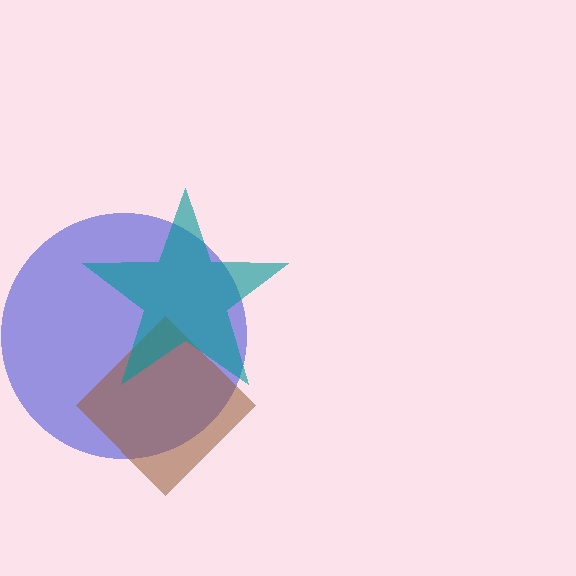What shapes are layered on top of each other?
The layered shapes are: a blue circle, a brown diamond, a teal star.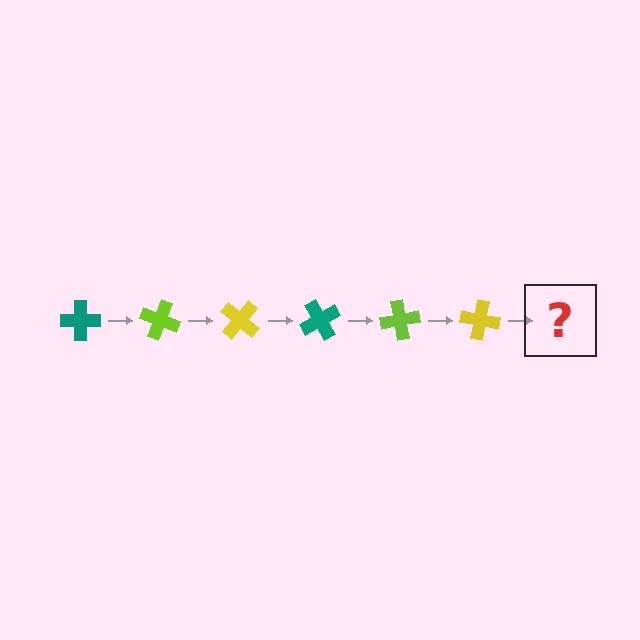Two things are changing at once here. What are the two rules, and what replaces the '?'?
The two rules are that it rotates 20 degrees each step and the color cycles through teal, lime, and yellow. The '?' should be a teal cross, rotated 120 degrees from the start.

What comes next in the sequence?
The next element should be a teal cross, rotated 120 degrees from the start.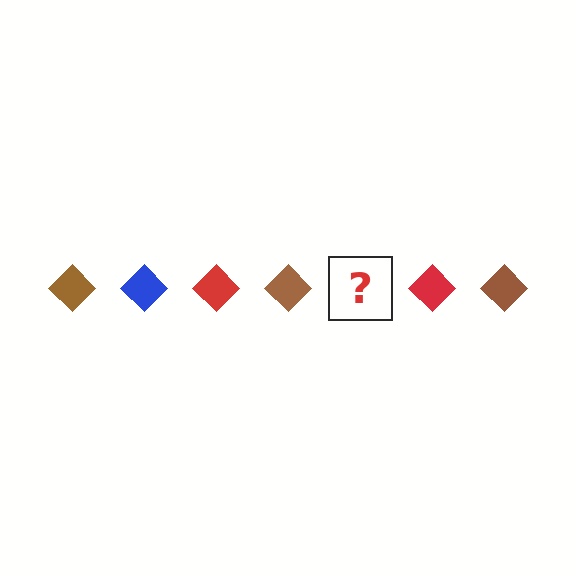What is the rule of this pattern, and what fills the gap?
The rule is that the pattern cycles through brown, blue, red diamonds. The gap should be filled with a blue diamond.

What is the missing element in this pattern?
The missing element is a blue diamond.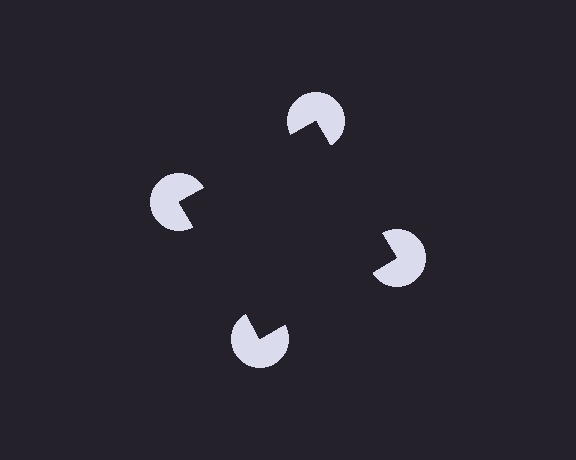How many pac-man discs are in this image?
There are 4 — one at each vertex of the illusory square.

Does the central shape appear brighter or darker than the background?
It typically appears slightly darker than the background, even though no actual brightness change is drawn.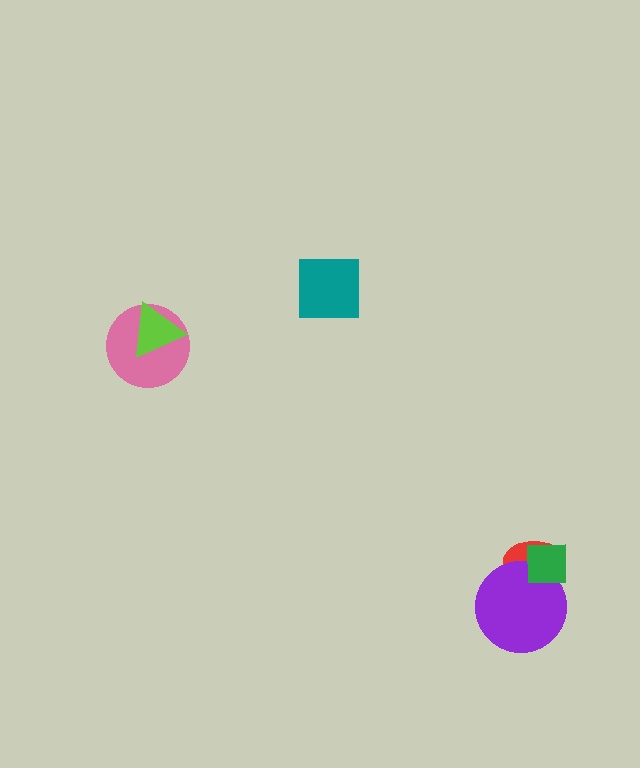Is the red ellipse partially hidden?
Yes, it is partially covered by another shape.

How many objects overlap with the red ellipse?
2 objects overlap with the red ellipse.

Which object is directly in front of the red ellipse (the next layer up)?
The purple circle is directly in front of the red ellipse.